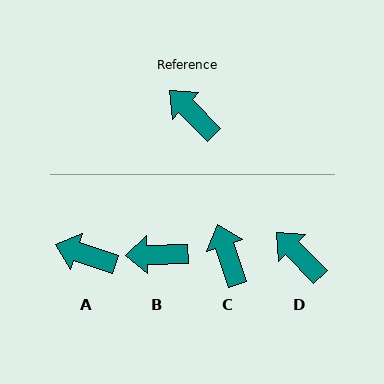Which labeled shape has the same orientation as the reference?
D.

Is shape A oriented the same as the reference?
No, it is off by about 26 degrees.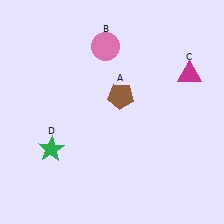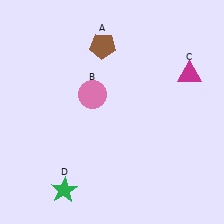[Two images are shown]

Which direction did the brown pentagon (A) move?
The brown pentagon (A) moved up.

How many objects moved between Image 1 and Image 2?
3 objects moved between the two images.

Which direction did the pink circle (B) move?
The pink circle (B) moved down.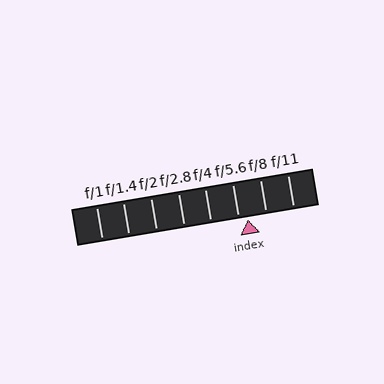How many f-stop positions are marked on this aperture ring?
There are 8 f-stop positions marked.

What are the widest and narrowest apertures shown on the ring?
The widest aperture shown is f/1 and the narrowest is f/11.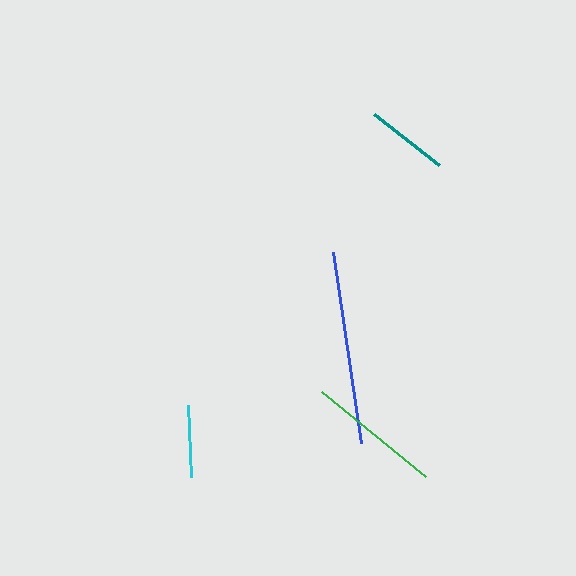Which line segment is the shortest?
The cyan line is the shortest at approximately 72 pixels.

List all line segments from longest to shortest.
From longest to shortest: blue, green, teal, cyan.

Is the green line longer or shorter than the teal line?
The green line is longer than the teal line.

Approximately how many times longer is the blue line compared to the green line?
The blue line is approximately 1.4 times the length of the green line.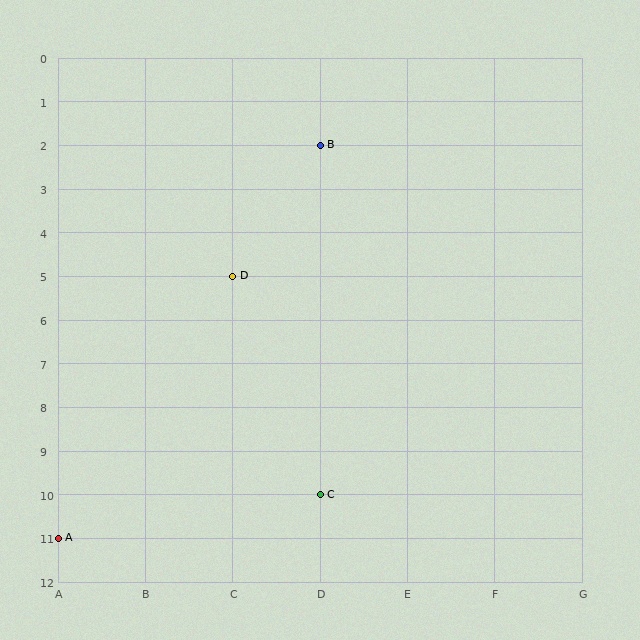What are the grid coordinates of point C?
Point C is at grid coordinates (D, 10).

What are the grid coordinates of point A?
Point A is at grid coordinates (A, 11).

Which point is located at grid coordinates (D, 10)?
Point C is at (D, 10).